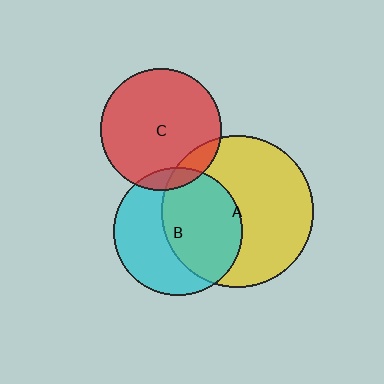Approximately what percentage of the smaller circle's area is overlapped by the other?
Approximately 10%.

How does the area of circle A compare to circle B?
Approximately 1.4 times.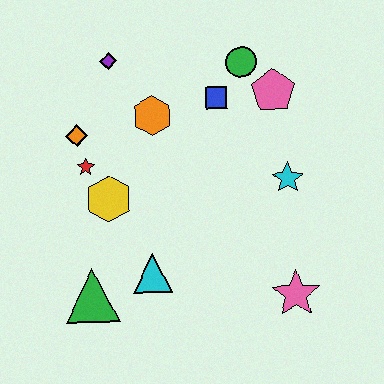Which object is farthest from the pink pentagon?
The green triangle is farthest from the pink pentagon.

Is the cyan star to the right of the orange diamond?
Yes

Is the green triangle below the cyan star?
Yes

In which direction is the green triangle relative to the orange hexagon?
The green triangle is below the orange hexagon.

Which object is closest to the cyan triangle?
The green triangle is closest to the cyan triangle.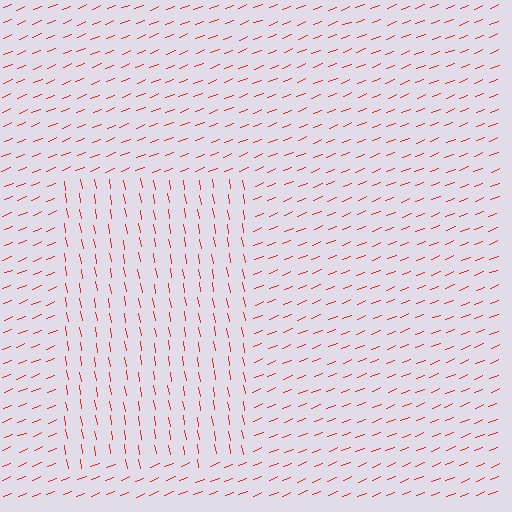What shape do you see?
I see a rectangle.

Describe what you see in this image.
The image is filled with small red line segments. A rectangle region in the image has lines oriented differently from the surrounding lines, creating a visible texture boundary.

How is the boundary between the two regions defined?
The boundary is defined purely by a change in line orientation (approximately 78 degrees difference). All lines are the same color and thickness.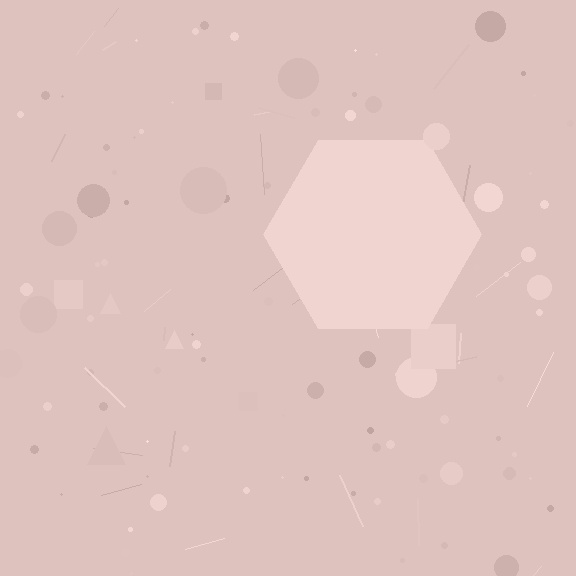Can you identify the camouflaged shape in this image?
The camouflaged shape is a hexagon.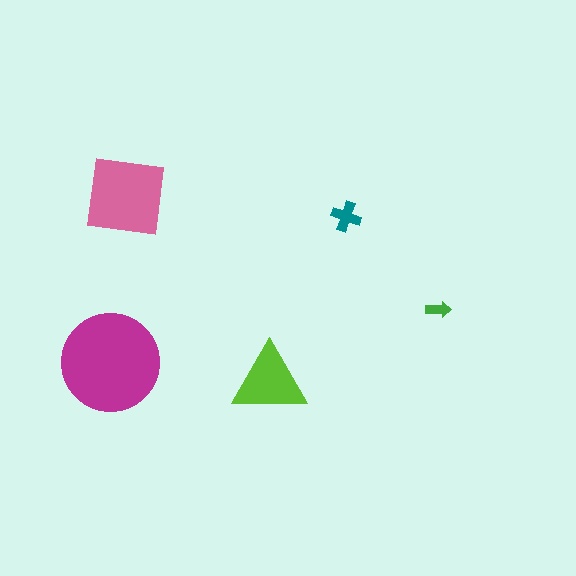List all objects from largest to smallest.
The magenta circle, the pink square, the lime triangle, the teal cross, the green arrow.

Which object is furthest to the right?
The green arrow is rightmost.